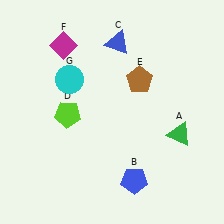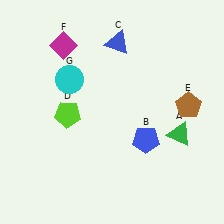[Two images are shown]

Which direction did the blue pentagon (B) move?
The blue pentagon (B) moved up.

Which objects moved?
The objects that moved are: the blue pentagon (B), the brown pentagon (E).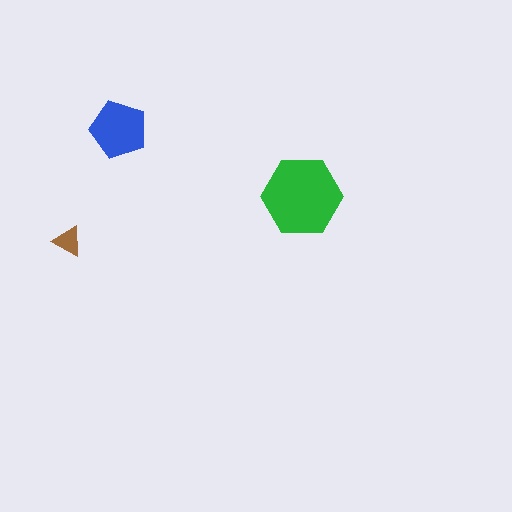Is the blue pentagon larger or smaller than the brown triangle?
Larger.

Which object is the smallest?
The brown triangle.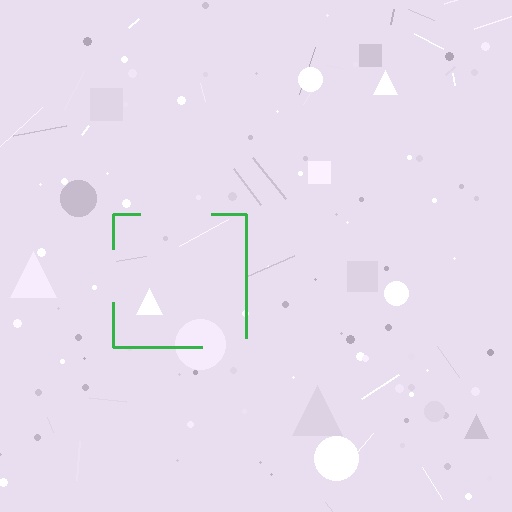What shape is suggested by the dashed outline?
The dashed outline suggests a square.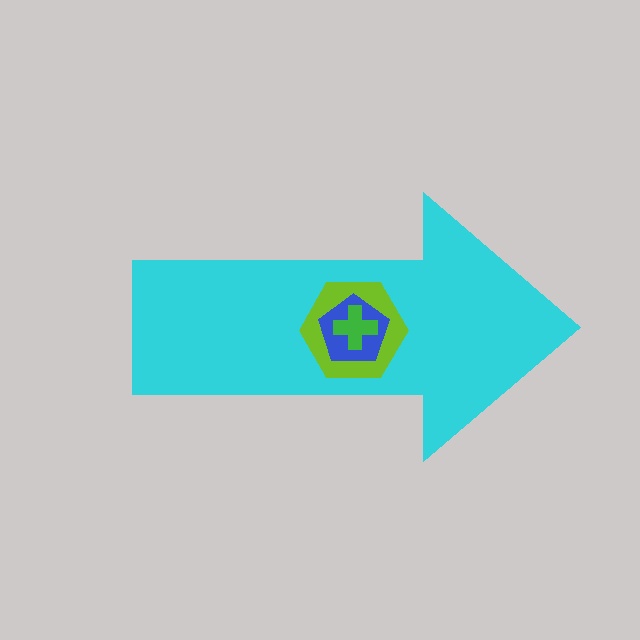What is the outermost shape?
The cyan arrow.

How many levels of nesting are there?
4.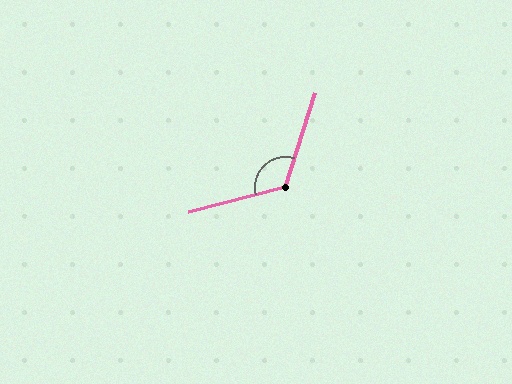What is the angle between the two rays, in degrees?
Approximately 122 degrees.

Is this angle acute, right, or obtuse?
It is obtuse.